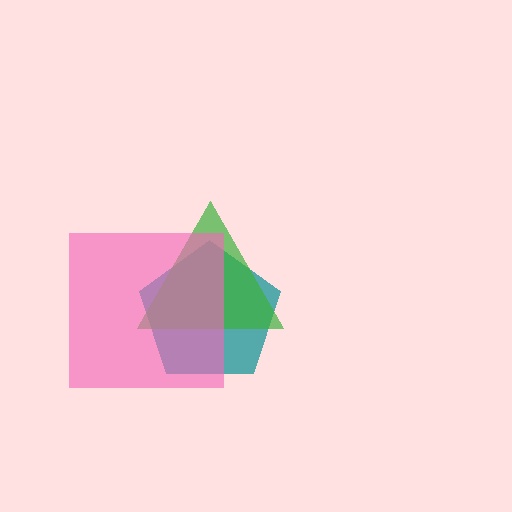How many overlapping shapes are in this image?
There are 3 overlapping shapes in the image.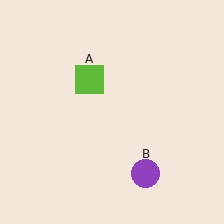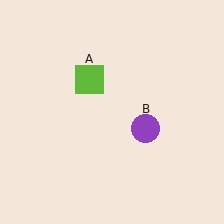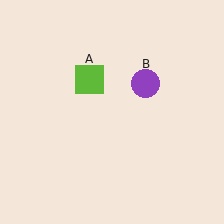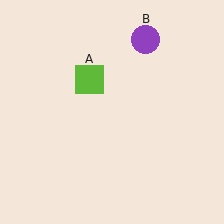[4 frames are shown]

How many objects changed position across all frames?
1 object changed position: purple circle (object B).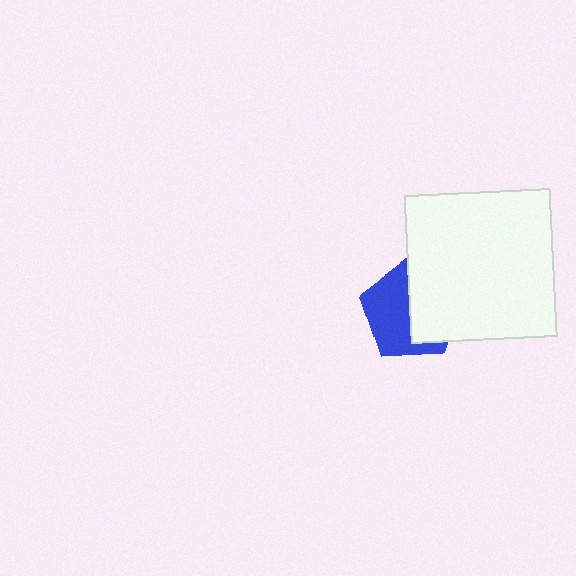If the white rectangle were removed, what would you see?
You would see the complete blue pentagon.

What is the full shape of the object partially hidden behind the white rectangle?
The partially hidden object is a blue pentagon.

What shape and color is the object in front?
The object in front is a white rectangle.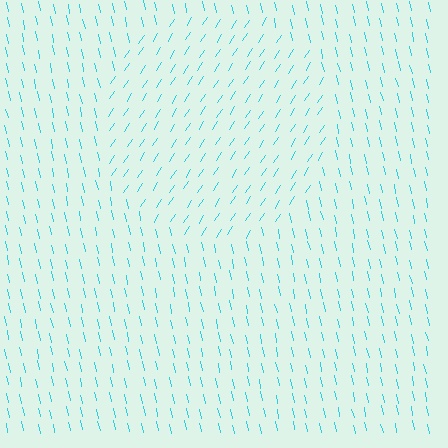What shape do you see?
I see a circle.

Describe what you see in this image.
The image is filled with small cyan line segments. A circle region in the image has lines oriented differently from the surrounding lines, creating a visible texture boundary.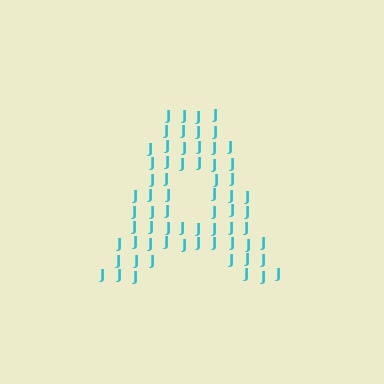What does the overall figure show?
The overall figure shows the letter A.